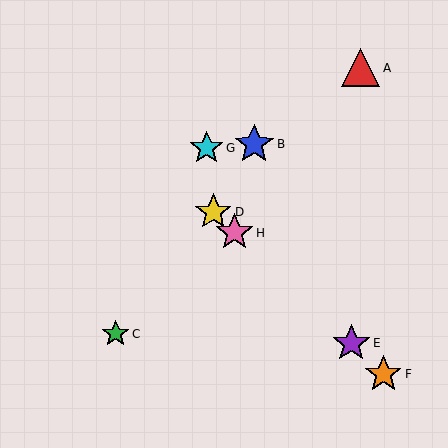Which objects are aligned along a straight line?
Objects D, E, F, H are aligned along a straight line.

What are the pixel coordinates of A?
Object A is at (361, 68).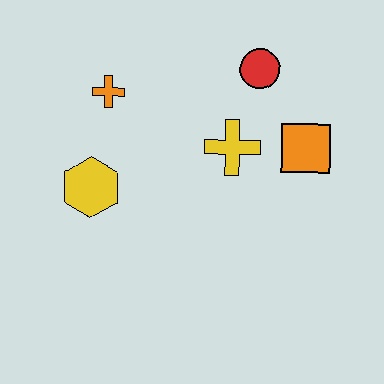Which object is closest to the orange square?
The yellow cross is closest to the orange square.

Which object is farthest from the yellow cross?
The yellow hexagon is farthest from the yellow cross.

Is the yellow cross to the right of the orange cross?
Yes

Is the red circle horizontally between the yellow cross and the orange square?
Yes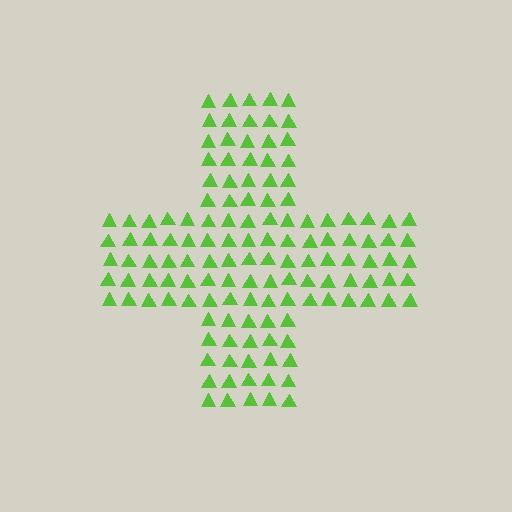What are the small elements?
The small elements are triangles.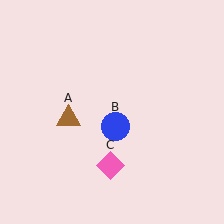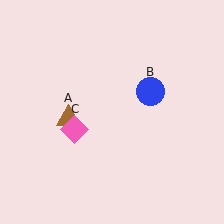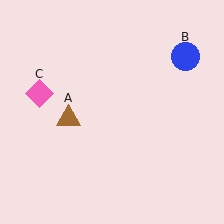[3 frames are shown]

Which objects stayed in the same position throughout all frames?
Brown triangle (object A) remained stationary.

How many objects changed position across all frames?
2 objects changed position: blue circle (object B), pink diamond (object C).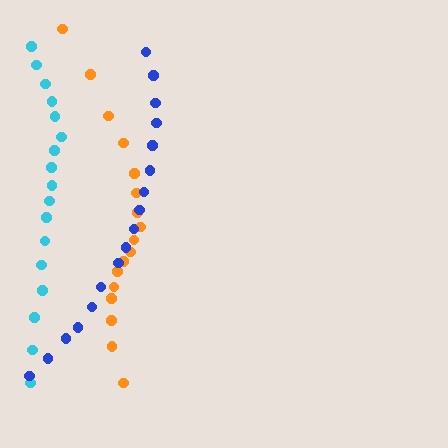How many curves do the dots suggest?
There are 3 distinct paths.